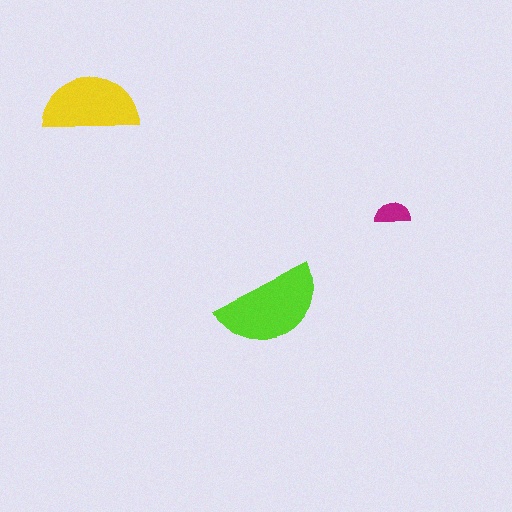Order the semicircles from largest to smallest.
the lime one, the yellow one, the magenta one.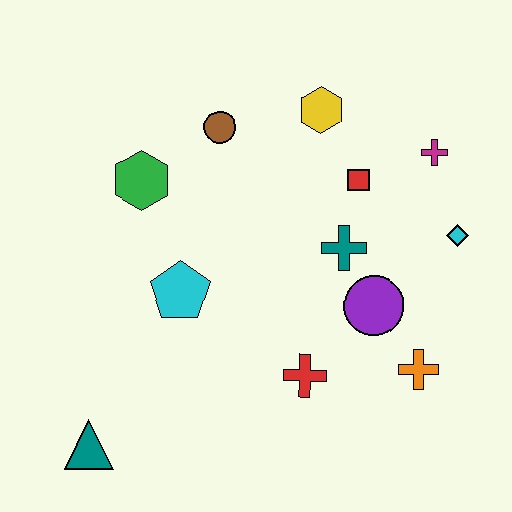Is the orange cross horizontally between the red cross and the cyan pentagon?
No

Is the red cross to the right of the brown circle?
Yes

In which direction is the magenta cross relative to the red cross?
The magenta cross is above the red cross.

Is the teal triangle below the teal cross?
Yes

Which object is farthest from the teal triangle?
The magenta cross is farthest from the teal triangle.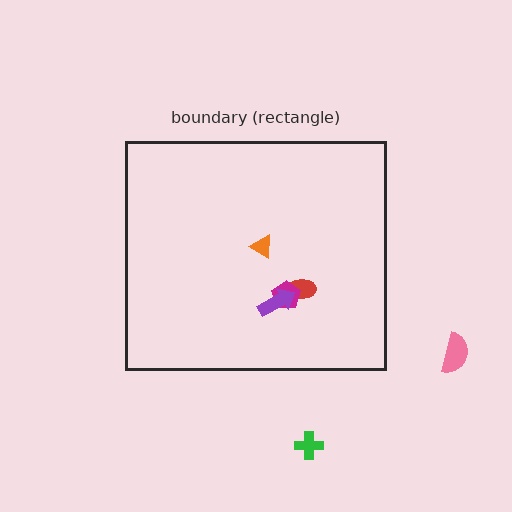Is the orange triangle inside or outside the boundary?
Inside.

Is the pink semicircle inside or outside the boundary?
Outside.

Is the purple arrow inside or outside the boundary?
Inside.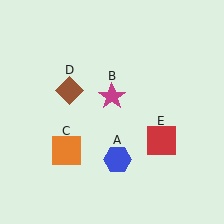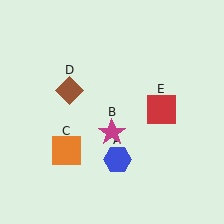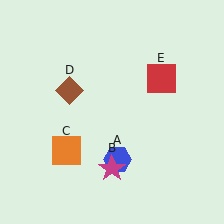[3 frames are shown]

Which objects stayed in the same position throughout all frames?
Blue hexagon (object A) and orange square (object C) and brown diamond (object D) remained stationary.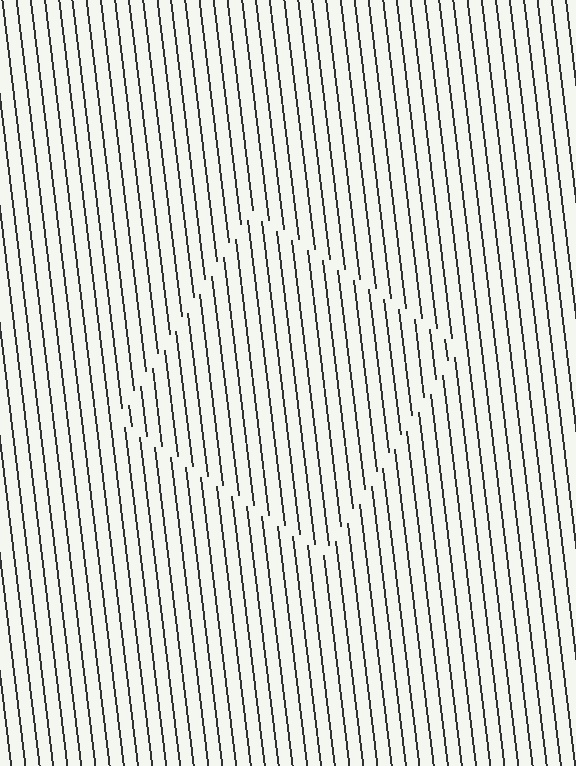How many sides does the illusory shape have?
4 sides — the line-ends trace a square.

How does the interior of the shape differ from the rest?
The interior of the shape contains the same grating, shifted by half a period — the contour is defined by the phase discontinuity where line-ends from the inner and outer gratings abut.